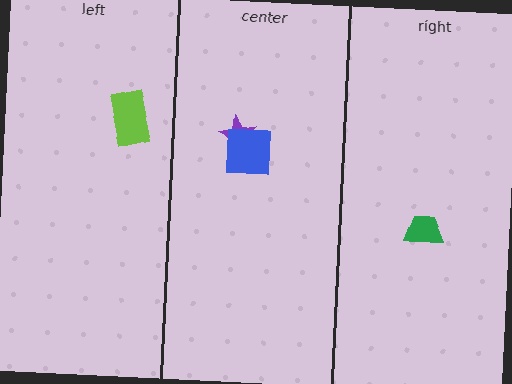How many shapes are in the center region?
2.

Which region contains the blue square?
The center region.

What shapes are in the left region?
The lime rectangle.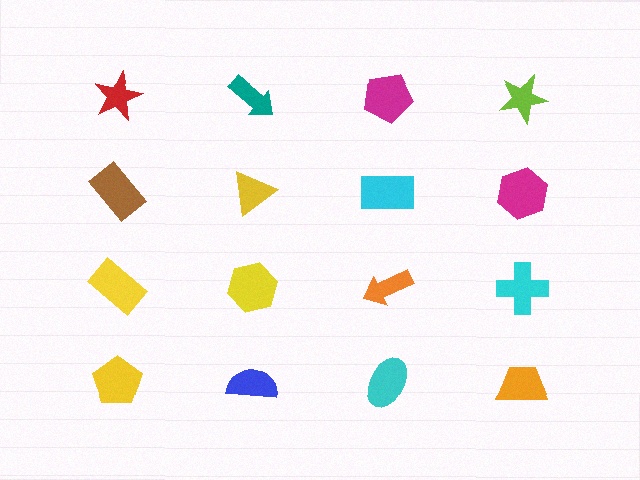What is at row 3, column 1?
A yellow rectangle.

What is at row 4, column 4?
An orange trapezoid.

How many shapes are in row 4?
4 shapes.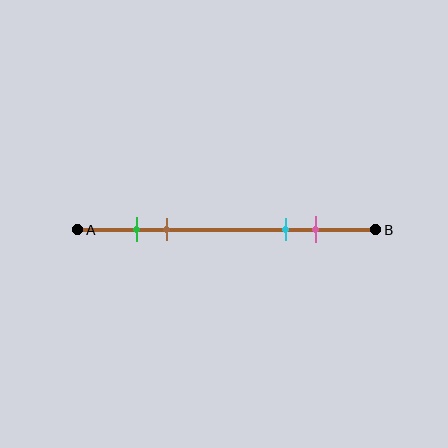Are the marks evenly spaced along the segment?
No, the marks are not evenly spaced.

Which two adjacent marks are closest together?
The green and brown marks are the closest adjacent pair.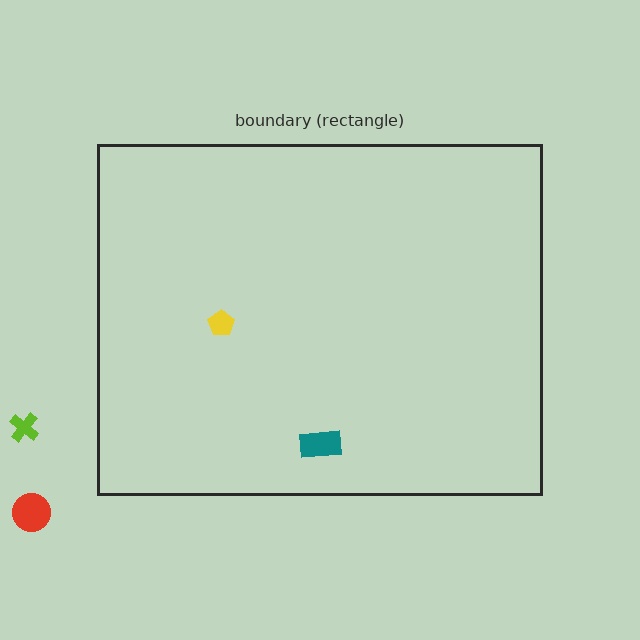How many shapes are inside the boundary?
2 inside, 2 outside.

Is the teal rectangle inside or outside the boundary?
Inside.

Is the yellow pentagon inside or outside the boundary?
Inside.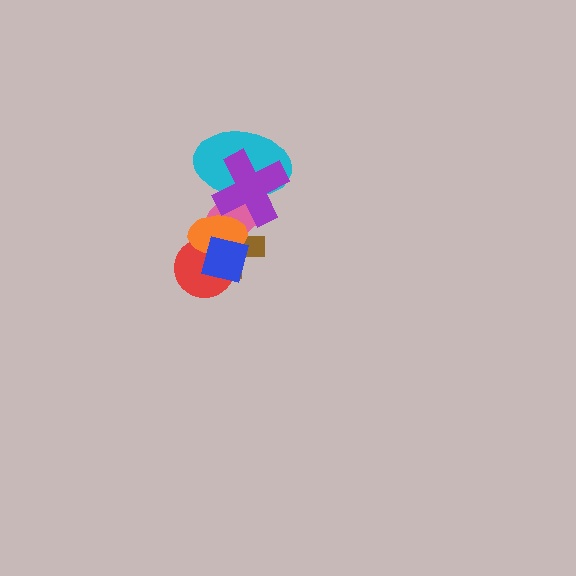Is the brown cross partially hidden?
Yes, it is partially covered by another shape.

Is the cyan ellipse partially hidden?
Yes, it is partially covered by another shape.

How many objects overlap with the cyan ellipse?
2 objects overlap with the cyan ellipse.